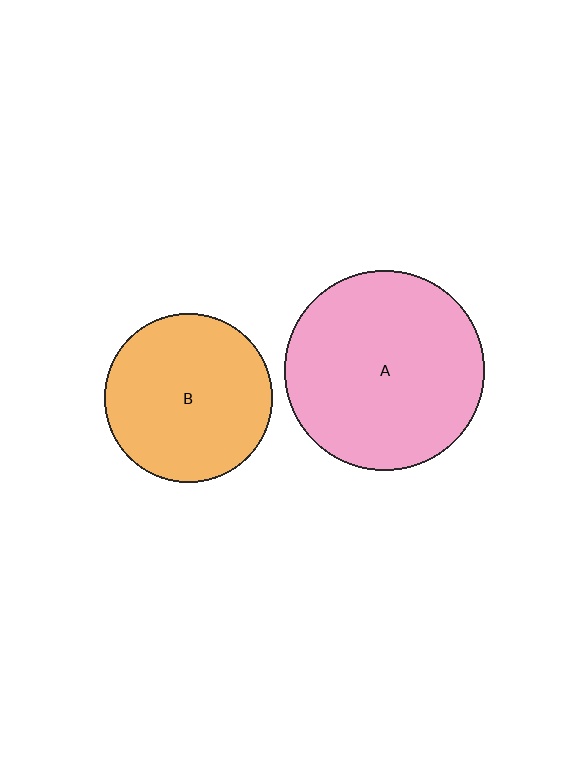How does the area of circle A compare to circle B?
Approximately 1.4 times.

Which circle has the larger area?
Circle A (pink).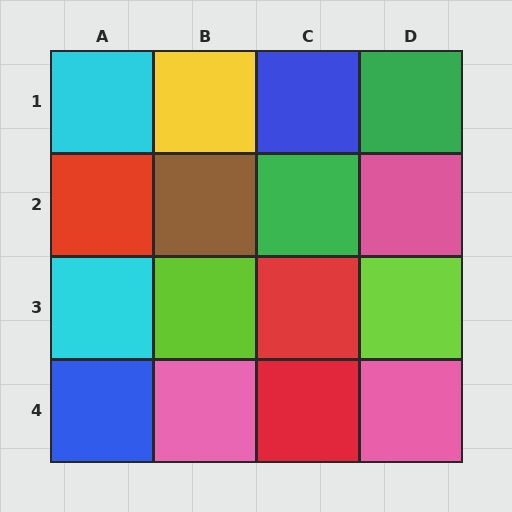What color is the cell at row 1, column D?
Green.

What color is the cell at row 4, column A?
Blue.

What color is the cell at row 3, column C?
Red.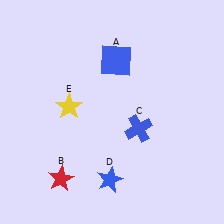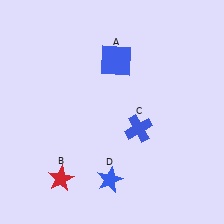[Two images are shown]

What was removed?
The yellow star (E) was removed in Image 2.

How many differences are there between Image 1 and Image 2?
There is 1 difference between the two images.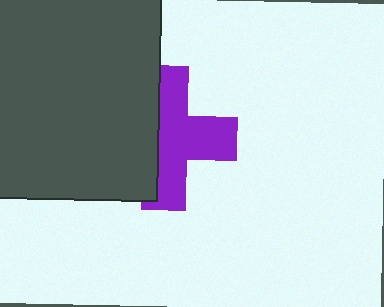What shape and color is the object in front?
The object in front is a dark gray square.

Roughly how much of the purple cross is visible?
About half of it is visible (roughly 58%).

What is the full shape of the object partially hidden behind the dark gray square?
The partially hidden object is a purple cross.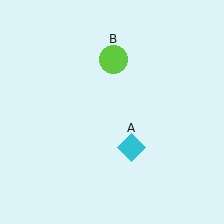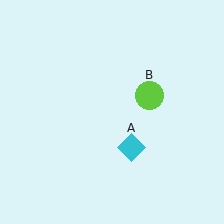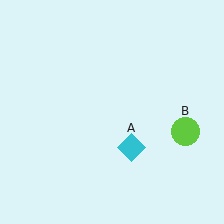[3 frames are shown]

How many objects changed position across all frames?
1 object changed position: lime circle (object B).